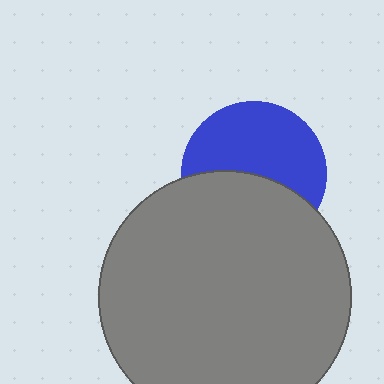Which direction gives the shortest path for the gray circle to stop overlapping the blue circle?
Moving down gives the shortest separation.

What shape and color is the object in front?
The object in front is a gray circle.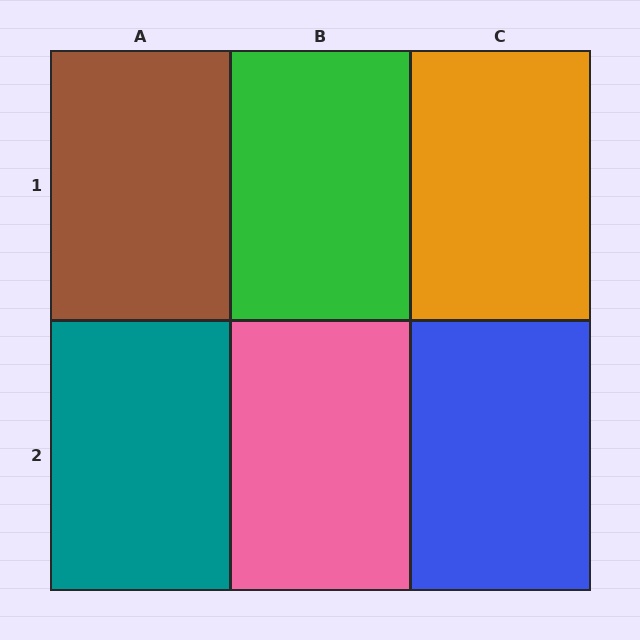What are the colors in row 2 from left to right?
Teal, pink, blue.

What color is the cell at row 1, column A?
Brown.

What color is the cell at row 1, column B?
Green.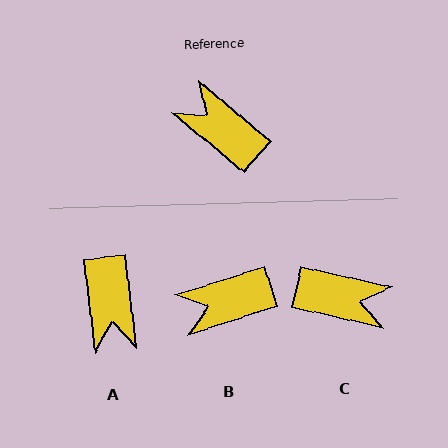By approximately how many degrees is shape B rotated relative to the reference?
Approximately 58 degrees counter-clockwise.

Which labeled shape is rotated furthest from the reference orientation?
C, about 153 degrees away.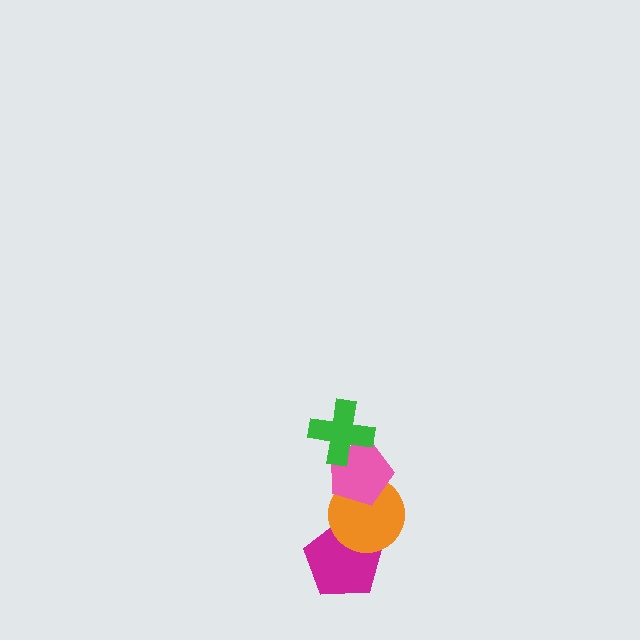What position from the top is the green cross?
The green cross is 1st from the top.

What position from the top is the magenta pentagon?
The magenta pentagon is 4th from the top.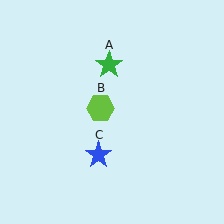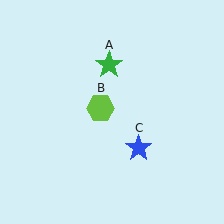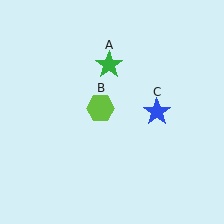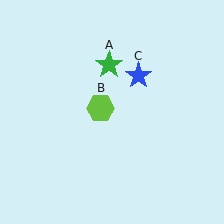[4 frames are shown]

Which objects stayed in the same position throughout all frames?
Green star (object A) and lime hexagon (object B) remained stationary.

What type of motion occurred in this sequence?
The blue star (object C) rotated counterclockwise around the center of the scene.